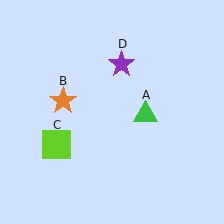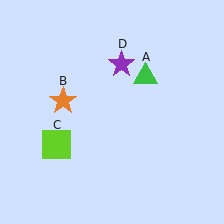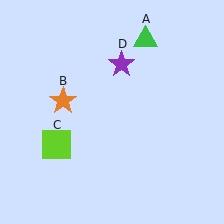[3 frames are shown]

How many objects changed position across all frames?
1 object changed position: green triangle (object A).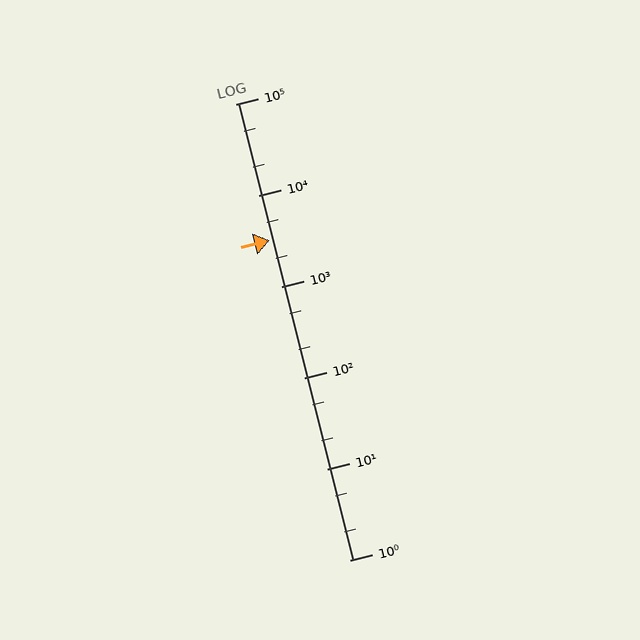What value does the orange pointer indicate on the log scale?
The pointer indicates approximately 3200.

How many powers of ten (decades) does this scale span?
The scale spans 5 decades, from 1 to 100000.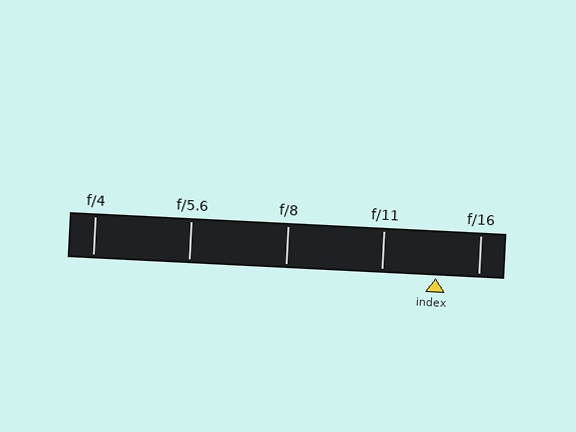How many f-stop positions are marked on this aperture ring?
There are 5 f-stop positions marked.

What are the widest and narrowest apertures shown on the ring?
The widest aperture shown is f/4 and the narrowest is f/16.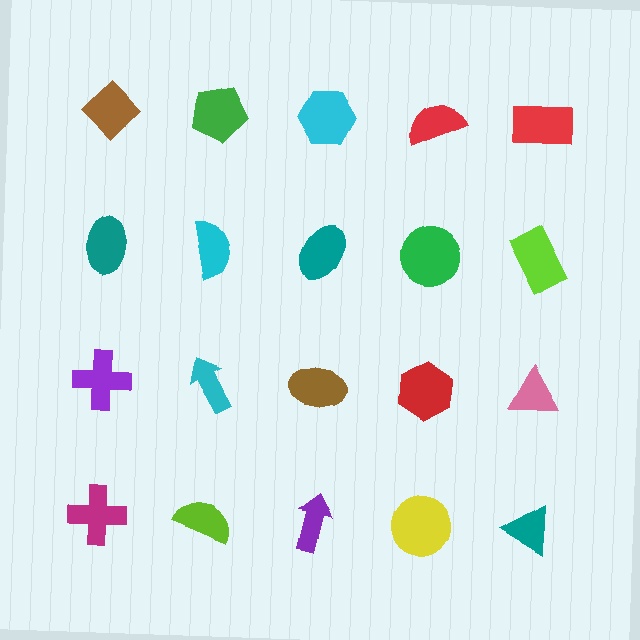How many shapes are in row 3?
5 shapes.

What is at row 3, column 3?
A brown ellipse.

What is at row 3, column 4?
A red hexagon.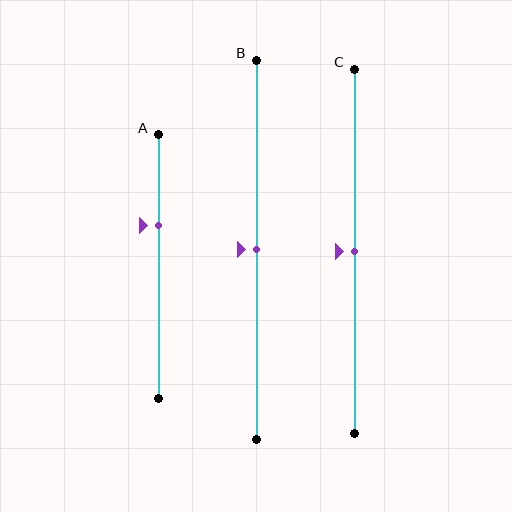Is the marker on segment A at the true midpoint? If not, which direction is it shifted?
No, the marker on segment A is shifted upward by about 15% of the segment length.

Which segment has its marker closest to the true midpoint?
Segment B has its marker closest to the true midpoint.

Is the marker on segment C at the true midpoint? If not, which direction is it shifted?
Yes, the marker on segment C is at the true midpoint.